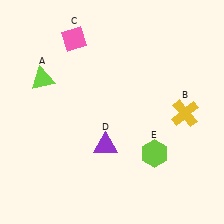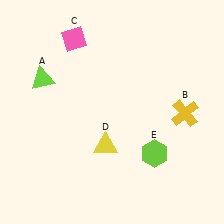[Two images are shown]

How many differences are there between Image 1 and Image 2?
There is 1 difference between the two images.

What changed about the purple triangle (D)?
In Image 1, D is purple. In Image 2, it changed to yellow.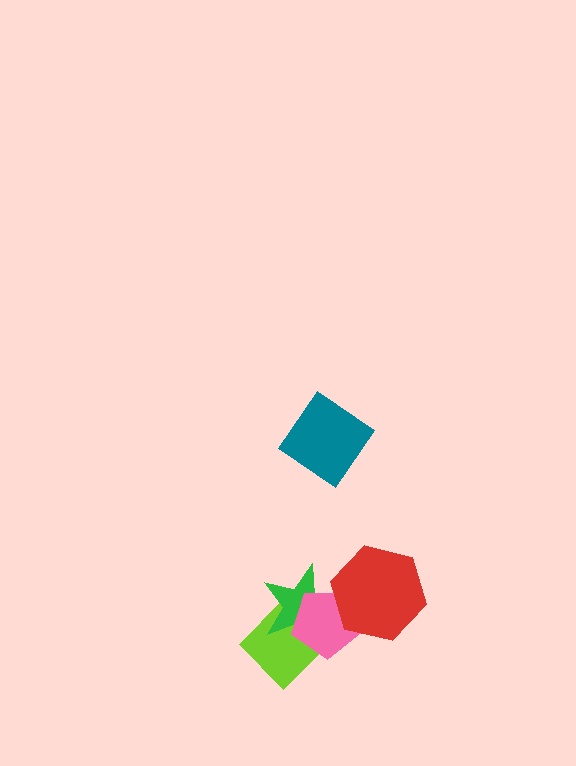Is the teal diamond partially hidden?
No, no other shape covers it.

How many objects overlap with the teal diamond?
0 objects overlap with the teal diamond.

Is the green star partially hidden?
Yes, it is partially covered by another shape.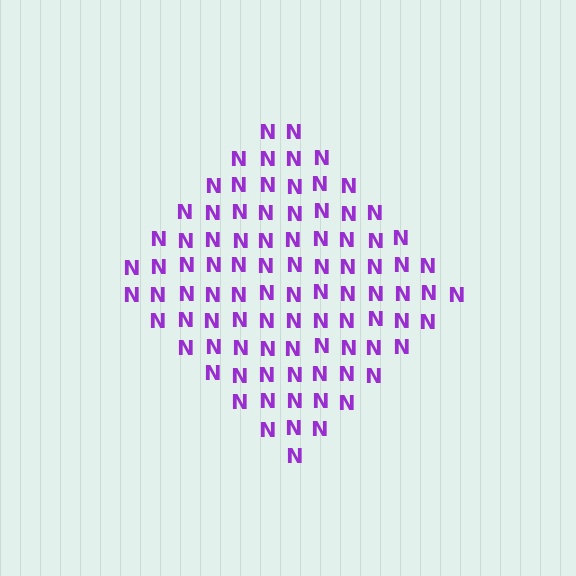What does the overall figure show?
The overall figure shows a diamond.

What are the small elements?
The small elements are letter N's.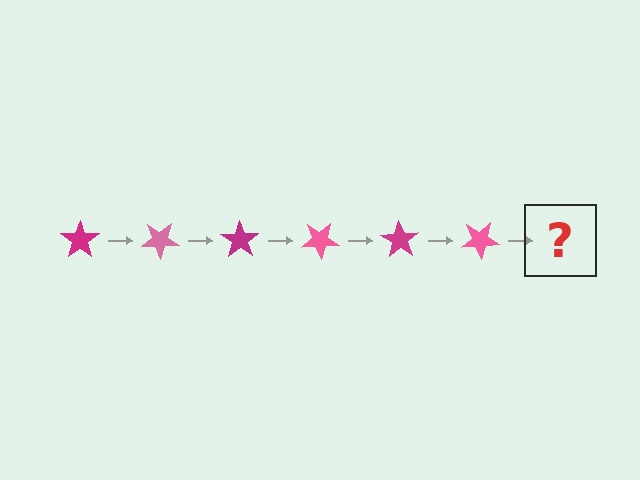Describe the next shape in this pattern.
It should be a magenta star, rotated 210 degrees from the start.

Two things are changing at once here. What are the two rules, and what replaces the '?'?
The two rules are that it rotates 35 degrees each step and the color cycles through magenta and pink. The '?' should be a magenta star, rotated 210 degrees from the start.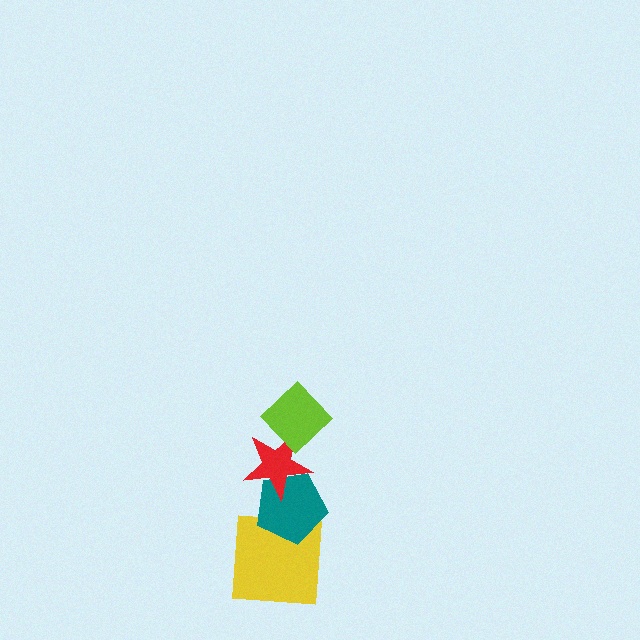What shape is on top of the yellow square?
The teal pentagon is on top of the yellow square.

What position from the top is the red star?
The red star is 2nd from the top.